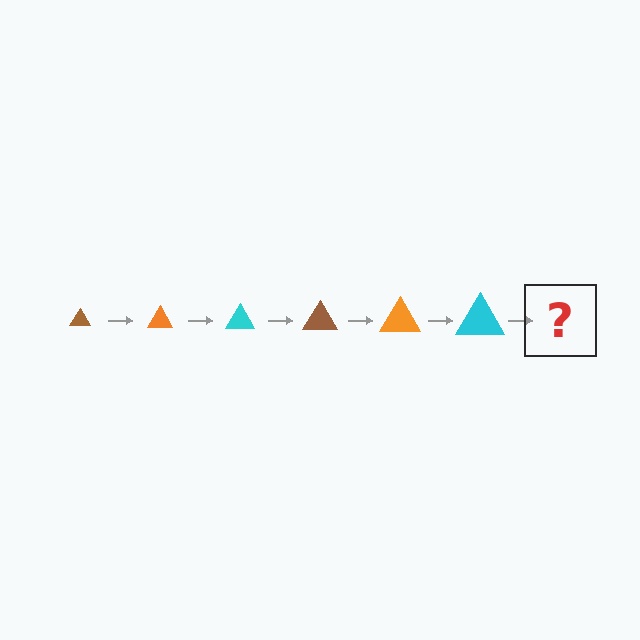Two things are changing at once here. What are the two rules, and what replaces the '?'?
The two rules are that the triangle grows larger each step and the color cycles through brown, orange, and cyan. The '?' should be a brown triangle, larger than the previous one.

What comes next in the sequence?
The next element should be a brown triangle, larger than the previous one.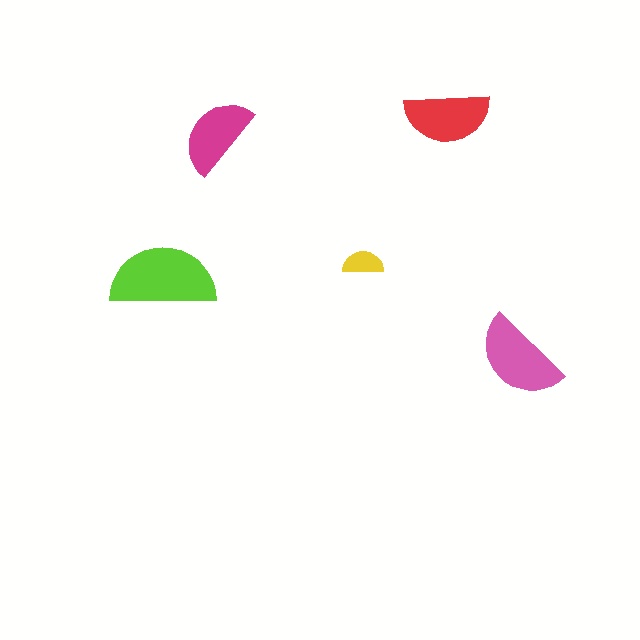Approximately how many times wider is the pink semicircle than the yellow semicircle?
About 2 times wider.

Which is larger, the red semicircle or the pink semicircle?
The pink one.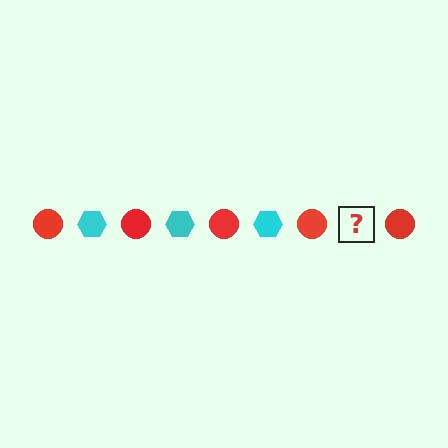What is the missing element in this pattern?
The missing element is a cyan hexagon.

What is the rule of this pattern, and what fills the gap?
The rule is that the pattern alternates between red circle and cyan hexagon. The gap should be filled with a cyan hexagon.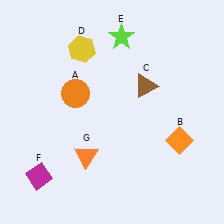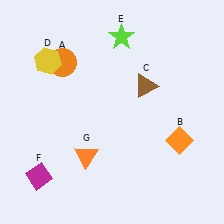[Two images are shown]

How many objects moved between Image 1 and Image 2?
2 objects moved between the two images.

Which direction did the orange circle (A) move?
The orange circle (A) moved up.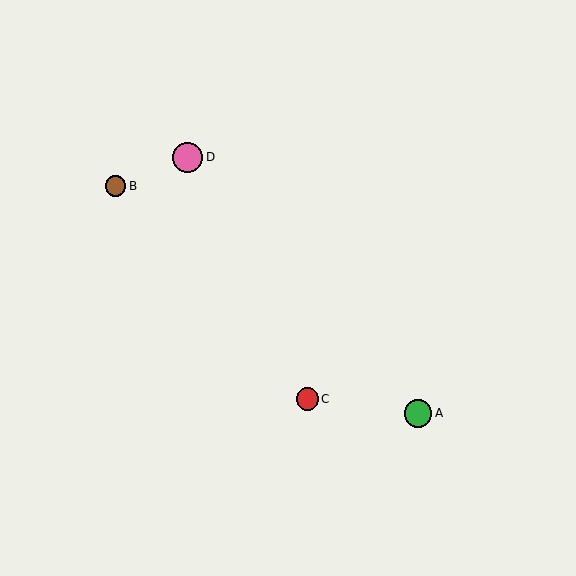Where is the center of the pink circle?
The center of the pink circle is at (188, 157).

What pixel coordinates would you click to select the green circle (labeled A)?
Click at (418, 414) to select the green circle A.